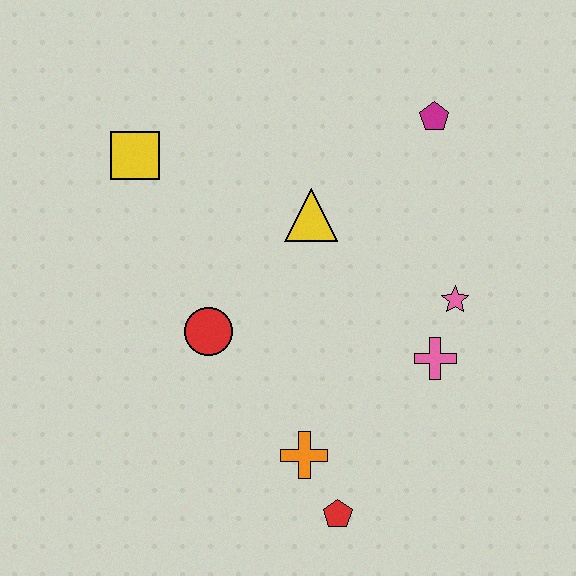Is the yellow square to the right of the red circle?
No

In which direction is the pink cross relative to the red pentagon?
The pink cross is above the red pentagon.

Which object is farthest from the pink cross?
The yellow square is farthest from the pink cross.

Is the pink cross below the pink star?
Yes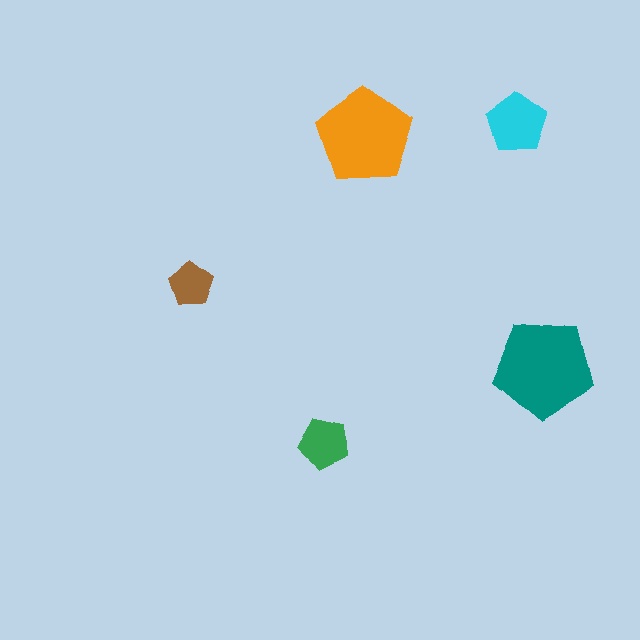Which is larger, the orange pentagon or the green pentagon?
The orange one.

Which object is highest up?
The cyan pentagon is topmost.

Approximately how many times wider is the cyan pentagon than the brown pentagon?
About 1.5 times wider.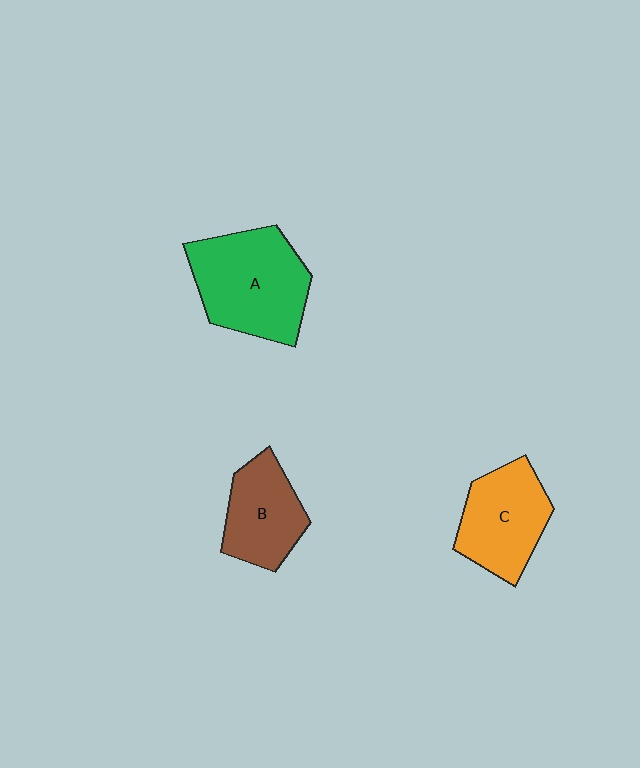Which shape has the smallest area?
Shape B (brown).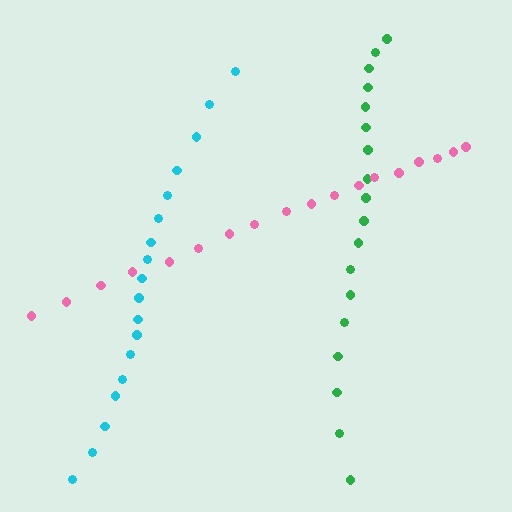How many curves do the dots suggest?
There are 3 distinct paths.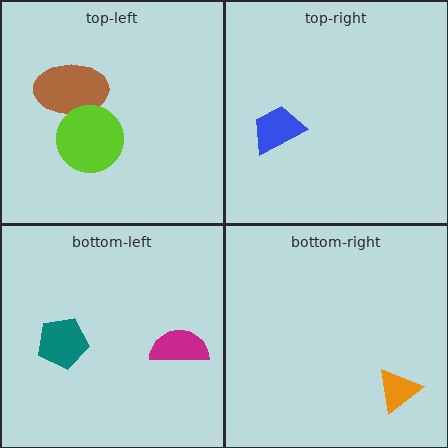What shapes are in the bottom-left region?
The magenta semicircle, the teal pentagon.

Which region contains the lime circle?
The top-left region.